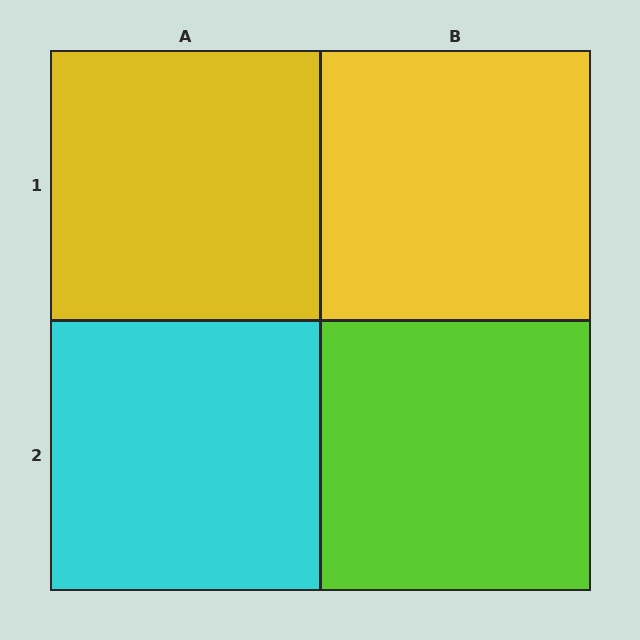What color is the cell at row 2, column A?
Cyan.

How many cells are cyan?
1 cell is cyan.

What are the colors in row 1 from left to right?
Yellow, yellow.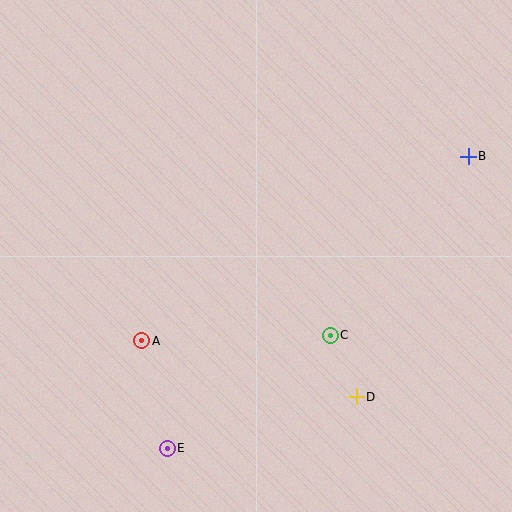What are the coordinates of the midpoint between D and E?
The midpoint between D and E is at (262, 422).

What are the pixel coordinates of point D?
Point D is at (356, 397).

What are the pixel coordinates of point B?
Point B is at (468, 156).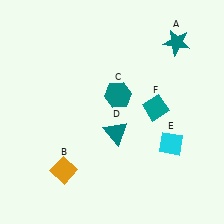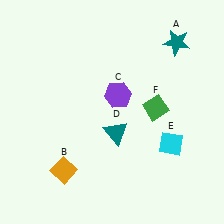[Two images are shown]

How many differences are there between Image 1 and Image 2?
There are 2 differences between the two images.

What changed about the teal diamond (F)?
In Image 1, F is teal. In Image 2, it changed to green.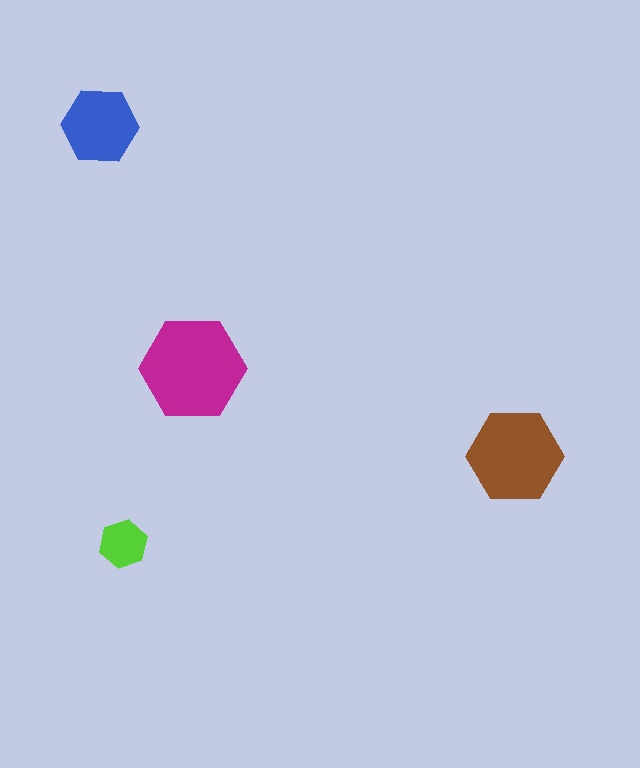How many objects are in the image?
There are 4 objects in the image.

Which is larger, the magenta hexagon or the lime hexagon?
The magenta one.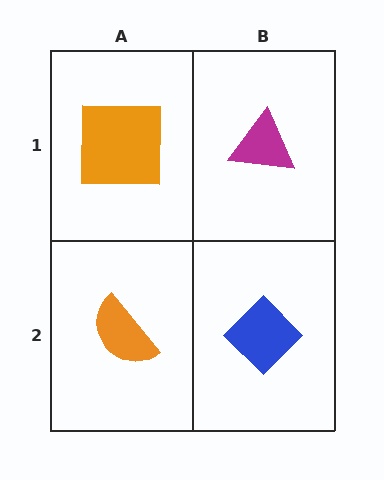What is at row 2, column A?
An orange semicircle.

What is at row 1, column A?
An orange square.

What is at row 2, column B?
A blue diamond.